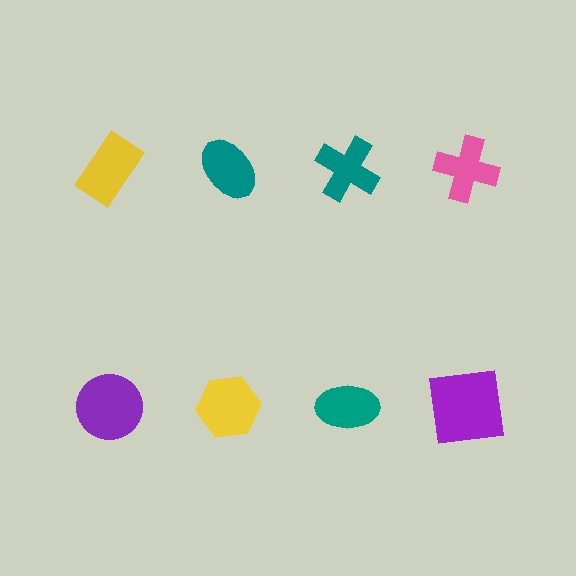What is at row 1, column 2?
A teal ellipse.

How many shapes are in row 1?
4 shapes.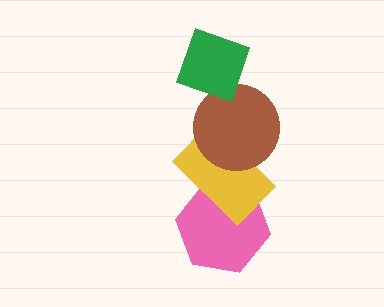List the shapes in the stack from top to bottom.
From top to bottom: the green diamond, the brown circle, the yellow rectangle, the pink hexagon.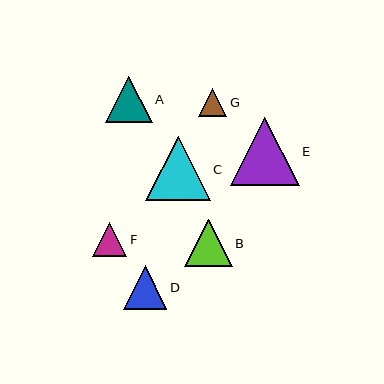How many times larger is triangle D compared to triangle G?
Triangle D is approximately 1.5 times the size of triangle G.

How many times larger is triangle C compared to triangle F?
Triangle C is approximately 1.9 times the size of triangle F.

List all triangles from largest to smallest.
From largest to smallest: E, C, B, A, D, F, G.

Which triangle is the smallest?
Triangle G is the smallest with a size of approximately 29 pixels.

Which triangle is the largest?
Triangle E is the largest with a size of approximately 69 pixels.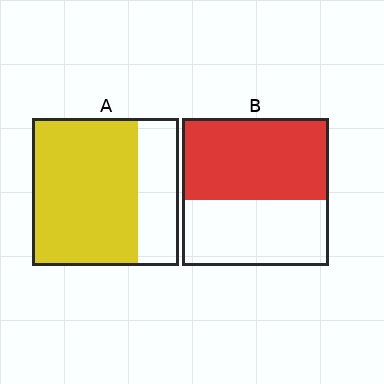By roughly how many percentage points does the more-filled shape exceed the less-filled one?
By roughly 15 percentage points (A over B).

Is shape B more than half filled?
Yes.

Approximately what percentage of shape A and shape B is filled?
A is approximately 70% and B is approximately 55%.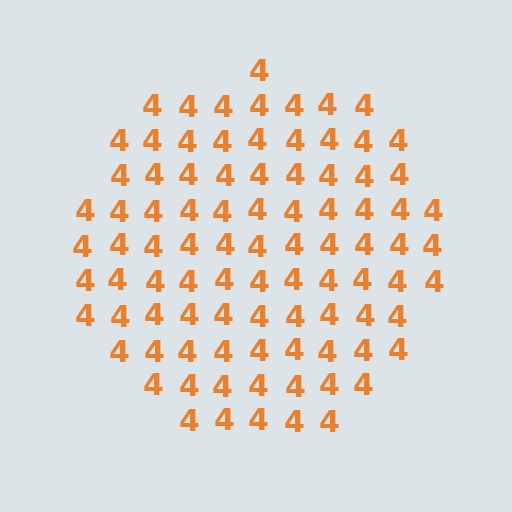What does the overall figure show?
The overall figure shows a circle.